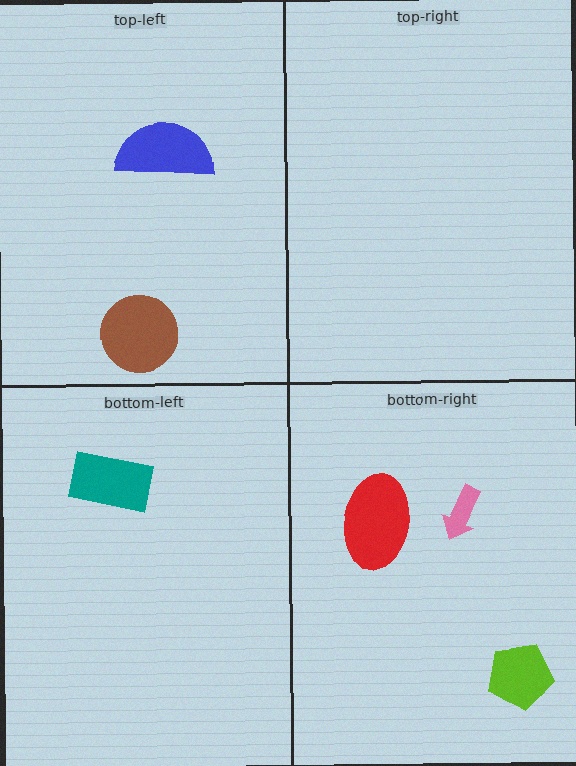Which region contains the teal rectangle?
The bottom-left region.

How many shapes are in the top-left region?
2.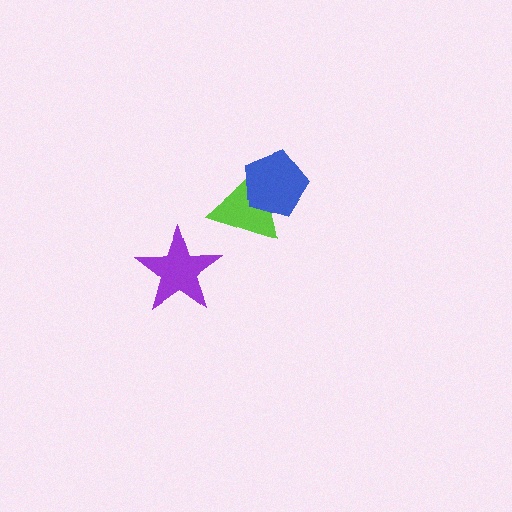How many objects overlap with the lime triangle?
1 object overlaps with the lime triangle.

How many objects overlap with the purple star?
0 objects overlap with the purple star.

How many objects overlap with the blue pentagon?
1 object overlaps with the blue pentagon.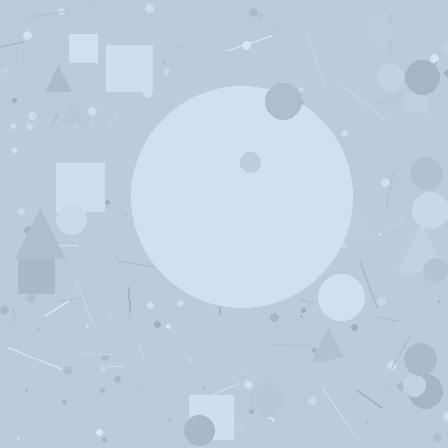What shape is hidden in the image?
A circle is hidden in the image.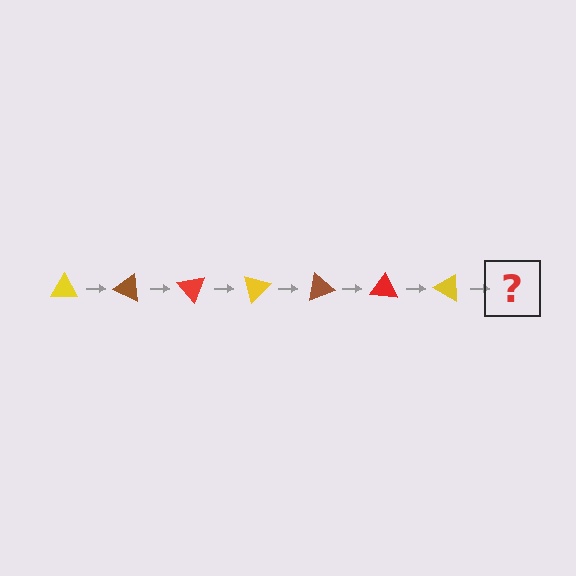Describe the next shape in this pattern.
It should be a brown triangle, rotated 175 degrees from the start.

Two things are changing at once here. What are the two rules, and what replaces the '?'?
The two rules are that it rotates 25 degrees each step and the color cycles through yellow, brown, and red. The '?' should be a brown triangle, rotated 175 degrees from the start.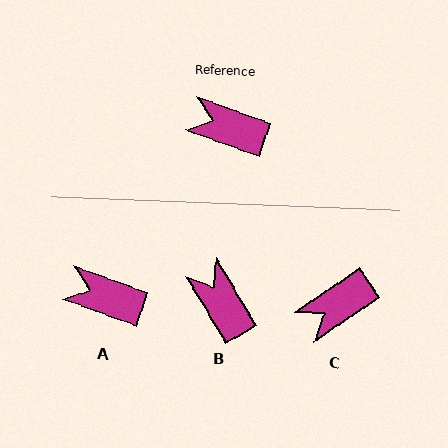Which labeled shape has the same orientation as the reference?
A.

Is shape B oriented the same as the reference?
No, it is off by about 40 degrees.